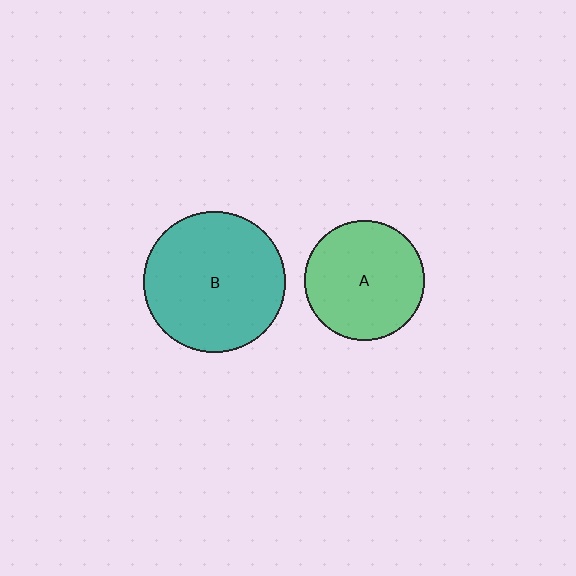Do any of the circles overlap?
No, none of the circles overlap.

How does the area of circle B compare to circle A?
Approximately 1.4 times.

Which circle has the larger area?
Circle B (teal).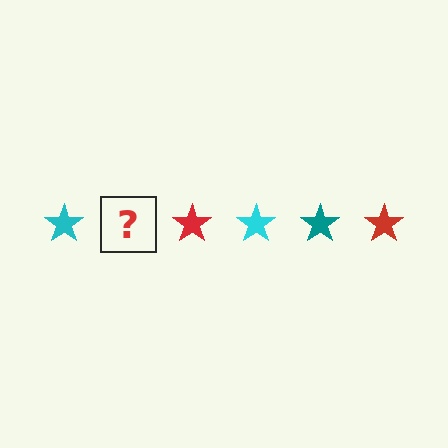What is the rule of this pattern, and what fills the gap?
The rule is that the pattern cycles through cyan, teal, red stars. The gap should be filled with a teal star.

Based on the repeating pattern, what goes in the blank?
The blank should be a teal star.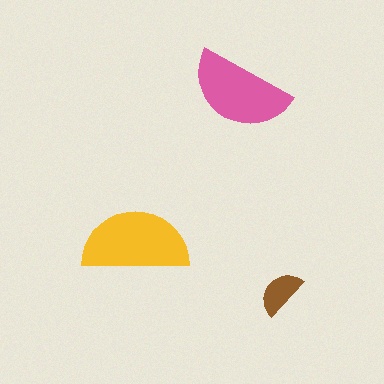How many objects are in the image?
There are 3 objects in the image.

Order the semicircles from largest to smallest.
the yellow one, the pink one, the brown one.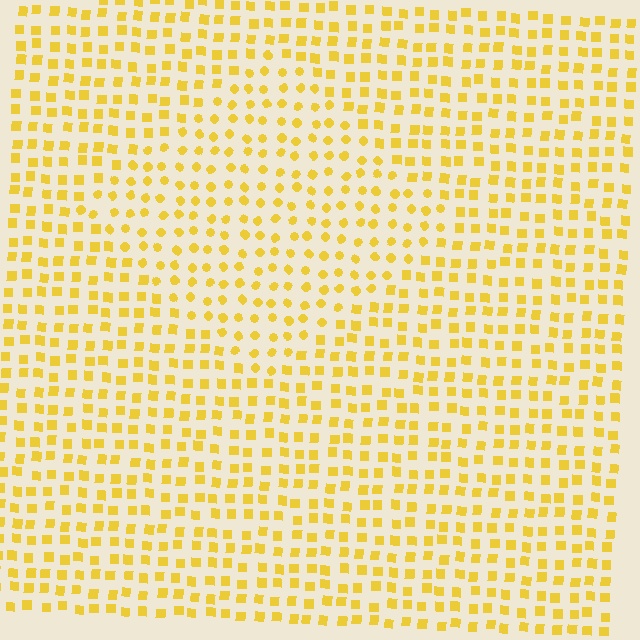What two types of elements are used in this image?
The image uses circles inside the diamond region and squares outside it.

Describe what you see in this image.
The image is filled with small yellow elements arranged in a uniform grid. A diamond-shaped region contains circles, while the surrounding area contains squares. The boundary is defined purely by the change in element shape.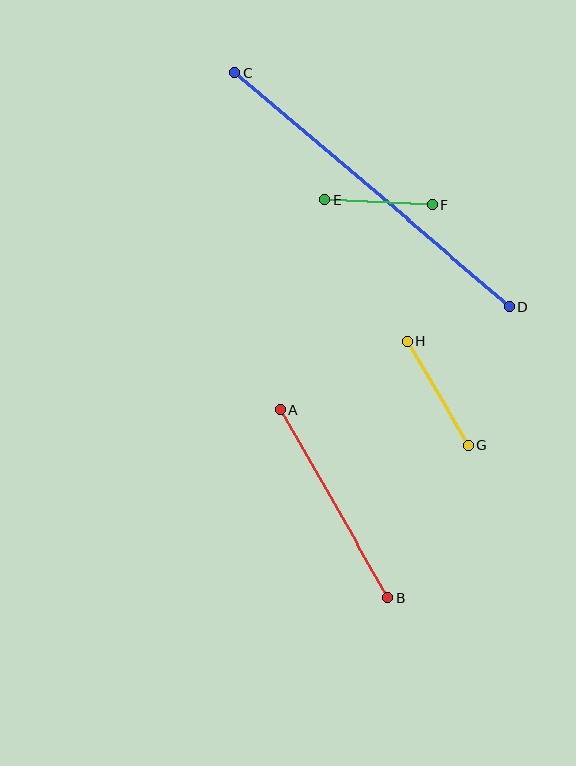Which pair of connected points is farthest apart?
Points C and D are farthest apart.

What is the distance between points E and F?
The distance is approximately 108 pixels.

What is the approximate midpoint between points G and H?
The midpoint is at approximately (438, 393) pixels.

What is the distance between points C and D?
The distance is approximately 361 pixels.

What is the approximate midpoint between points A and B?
The midpoint is at approximately (334, 504) pixels.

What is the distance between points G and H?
The distance is approximately 120 pixels.